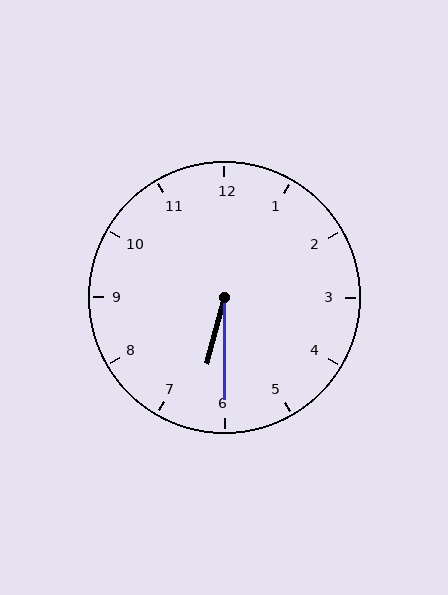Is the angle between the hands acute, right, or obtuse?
It is acute.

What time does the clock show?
6:30.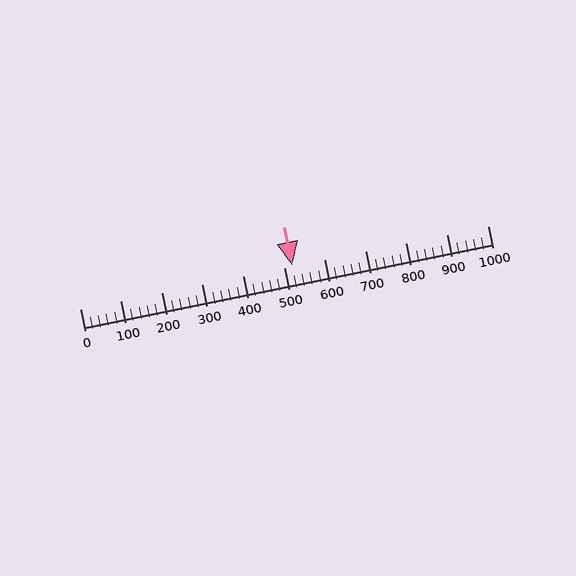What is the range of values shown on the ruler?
The ruler shows values from 0 to 1000.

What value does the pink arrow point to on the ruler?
The pink arrow points to approximately 520.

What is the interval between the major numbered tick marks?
The major tick marks are spaced 100 units apart.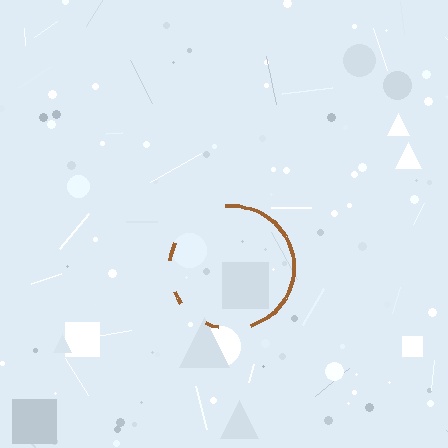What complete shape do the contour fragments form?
The contour fragments form a circle.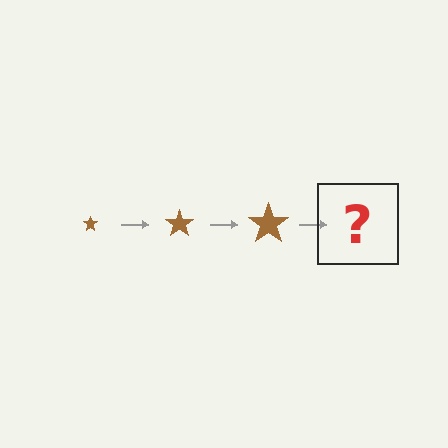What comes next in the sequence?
The next element should be a brown star, larger than the previous one.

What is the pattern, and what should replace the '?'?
The pattern is that the star gets progressively larger each step. The '?' should be a brown star, larger than the previous one.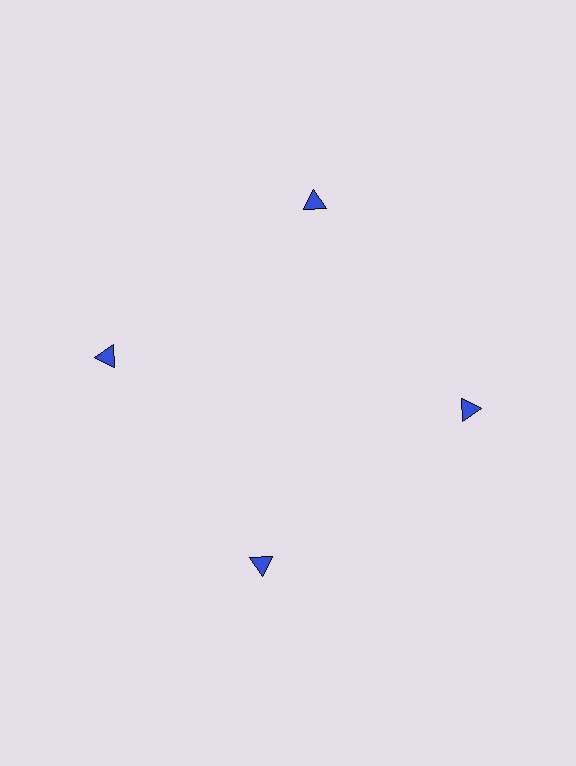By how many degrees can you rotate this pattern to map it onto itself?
The pattern maps onto itself every 90 degrees of rotation.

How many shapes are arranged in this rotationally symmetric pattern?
There are 4 shapes, arranged in 4 groups of 1.